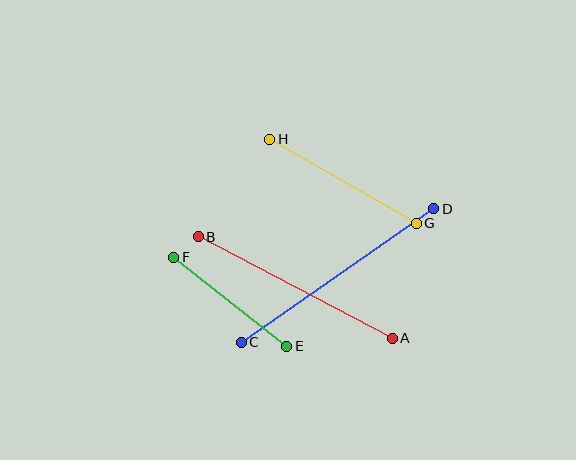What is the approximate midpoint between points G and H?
The midpoint is at approximately (343, 181) pixels.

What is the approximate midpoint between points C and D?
The midpoint is at approximately (338, 275) pixels.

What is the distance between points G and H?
The distance is approximately 169 pixels.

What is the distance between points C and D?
The distance is approximately 235 pixels.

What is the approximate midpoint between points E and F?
The midpoint is at approximately (230, 302) pixels.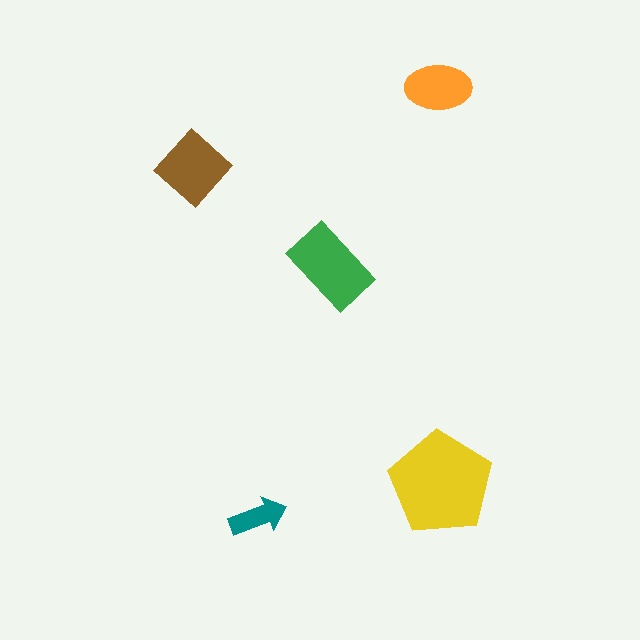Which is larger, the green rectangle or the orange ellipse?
The green rectangle.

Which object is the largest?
The yellow pentagon.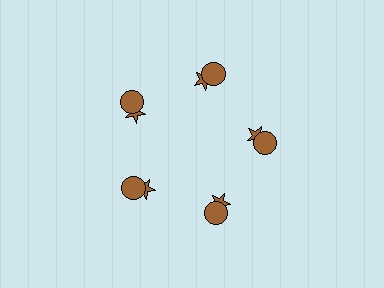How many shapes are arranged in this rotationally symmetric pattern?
There are 10 shapes, arranged in 5 groups of 2.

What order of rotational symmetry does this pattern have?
This pattern has 5-fold rotational symmetry.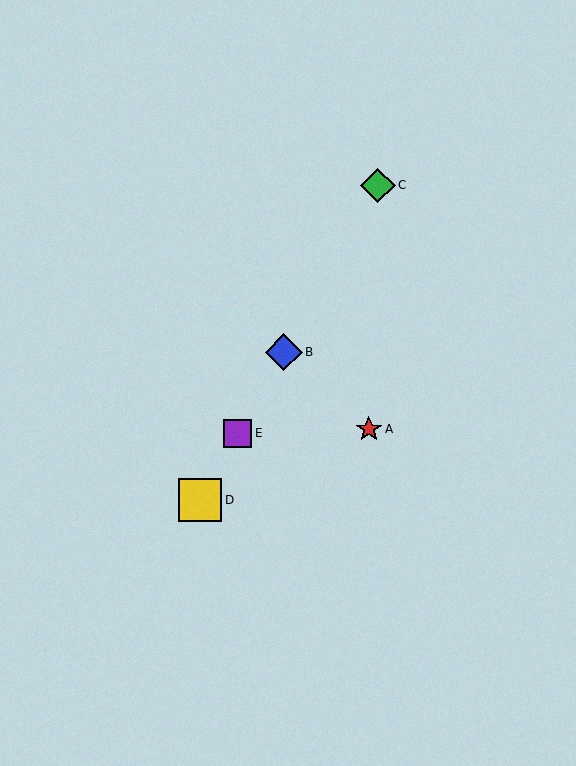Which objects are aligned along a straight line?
Objects B, C, D, E are aligned along a straight line.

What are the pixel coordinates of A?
Object A is at (369, 429).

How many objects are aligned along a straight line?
4 objects (B, C, D, E) are aligned along a straight line.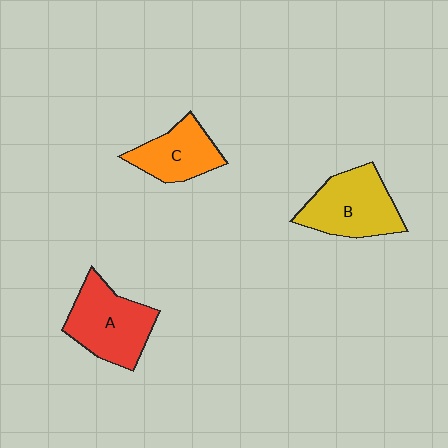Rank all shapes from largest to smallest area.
From largest to smallest: A (red), B (yellow), C (orange).